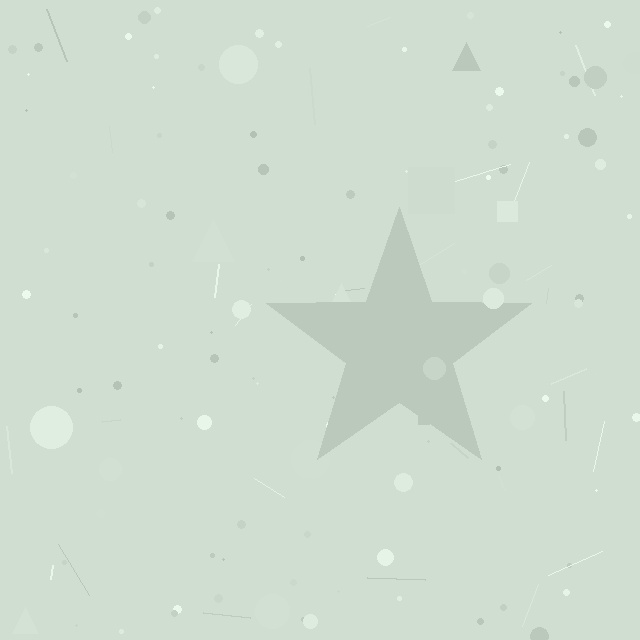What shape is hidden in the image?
A star is hidden in the image.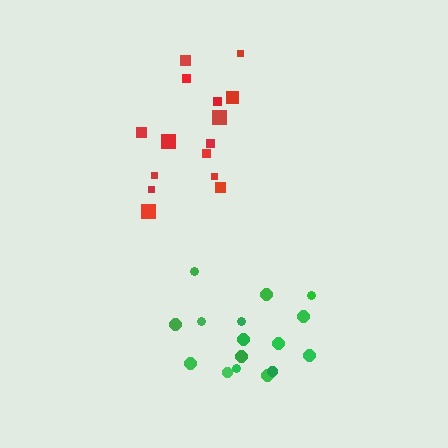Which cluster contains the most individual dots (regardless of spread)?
Green (16).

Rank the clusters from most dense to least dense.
red, green.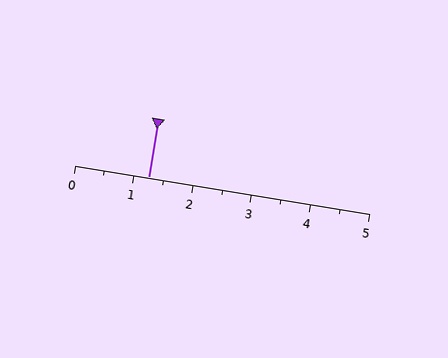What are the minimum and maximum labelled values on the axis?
The axis runs from 0 to 5.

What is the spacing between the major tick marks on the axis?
The major ticks are spaced 1 apart.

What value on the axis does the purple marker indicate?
The marker indicates approximately 1.2.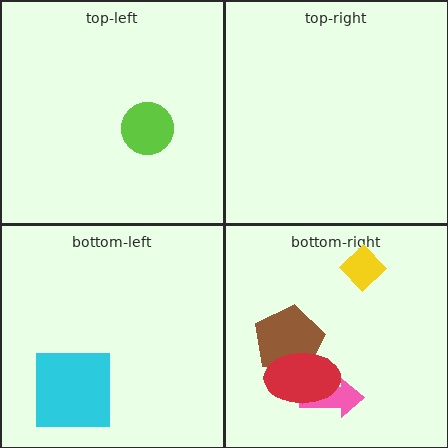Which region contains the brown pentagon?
The bottom-right region.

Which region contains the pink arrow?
The bottom-right region.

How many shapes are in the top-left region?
1.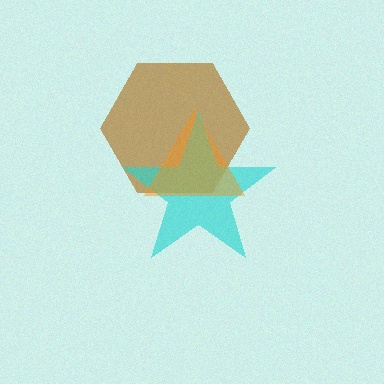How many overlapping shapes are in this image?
There are 3 overlapping shapes in the image.